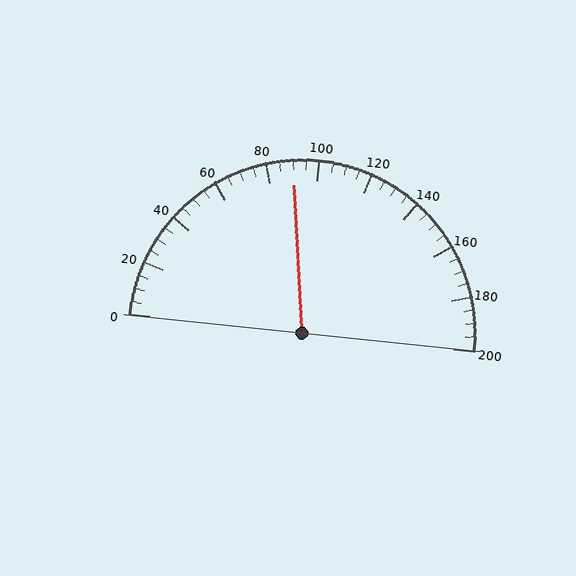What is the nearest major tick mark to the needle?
The nearest major tick mark is 80.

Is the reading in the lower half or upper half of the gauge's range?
The reading is in the lower half of the range (0 to 200).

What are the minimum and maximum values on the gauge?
The gauge ranges from 0 to 200.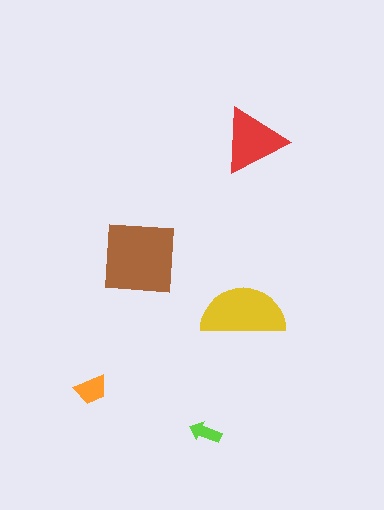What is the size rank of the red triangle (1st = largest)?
3rd.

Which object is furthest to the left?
The orange trapezoid is leftmost.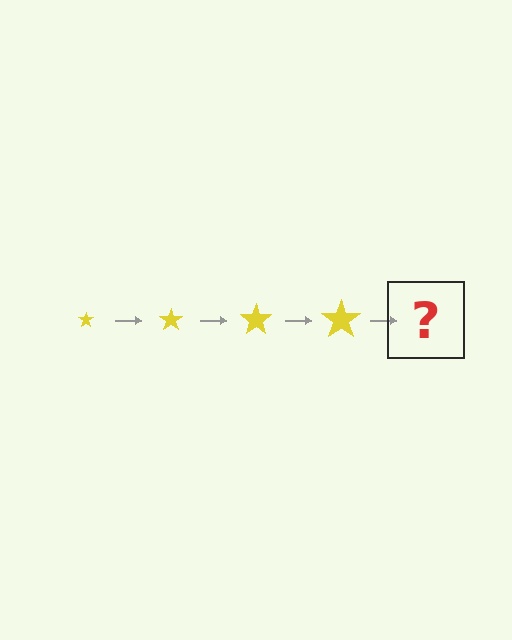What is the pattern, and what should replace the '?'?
The pattern is that the star gets progressively larger each step. The '?' should be a yellow star, larger than the previous one.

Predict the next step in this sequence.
The next step is a yellow star, larger than the previous one.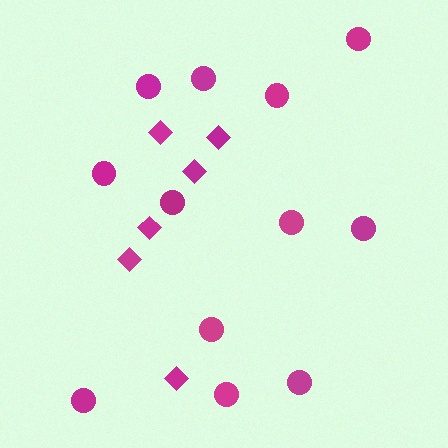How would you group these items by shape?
There are 2 groups: one group of circles (12) and one group of diamonds (6).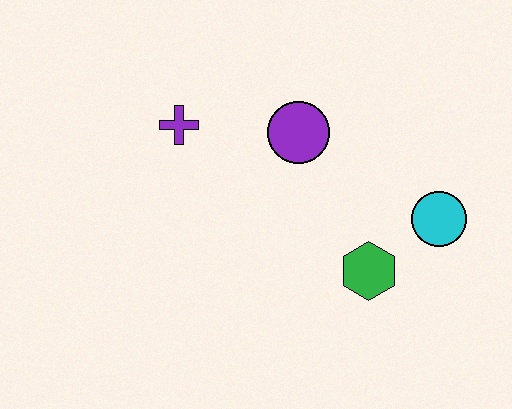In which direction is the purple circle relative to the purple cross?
The purple circle is to the right of the purple cross.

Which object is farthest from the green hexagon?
The purple cross is farthest from the green hexagon.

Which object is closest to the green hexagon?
The cyan circle is closest to the green hexagon.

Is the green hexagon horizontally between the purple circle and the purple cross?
No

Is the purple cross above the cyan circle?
Yes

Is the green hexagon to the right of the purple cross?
Yes